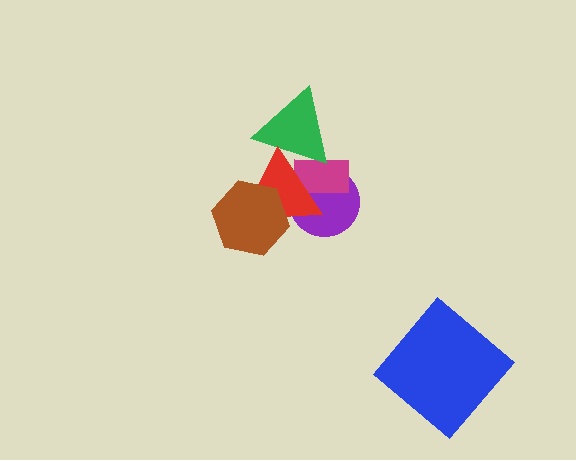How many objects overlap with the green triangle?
2 objects overlap with the green triangle.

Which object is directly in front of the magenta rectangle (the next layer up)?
The green triangle is directly in front of the magenta rectangle.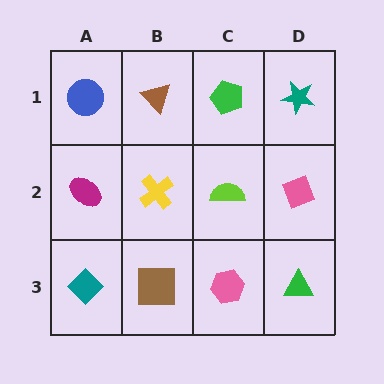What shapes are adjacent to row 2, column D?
A teal star (row 1, column D), a green triangle (row 3, column D), a lime semicircle (row 2, column C).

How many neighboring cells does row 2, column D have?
3.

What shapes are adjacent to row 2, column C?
A green pentagon (row 1, column C), a pink hexagon (row 3, column C), a yellow cross (row 2, column B), a pink diamond (row 2, column D).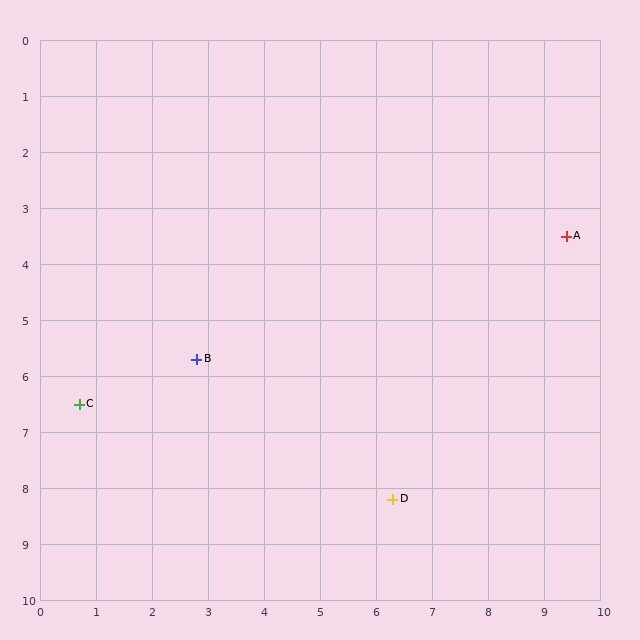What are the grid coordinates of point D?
Point D is at approximately (6.3, 8.2).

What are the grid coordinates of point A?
Point A is at approximately (9.4, 3.5).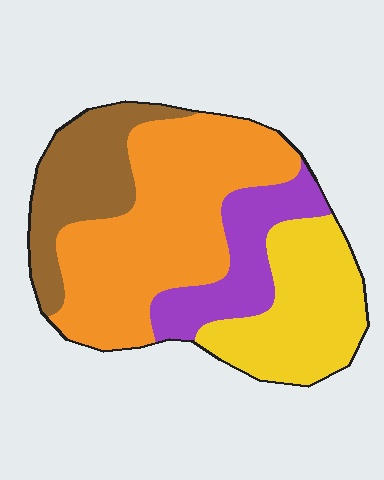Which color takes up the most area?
Orange, at roughly 40%.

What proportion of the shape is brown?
Brown covers 18% of the shape.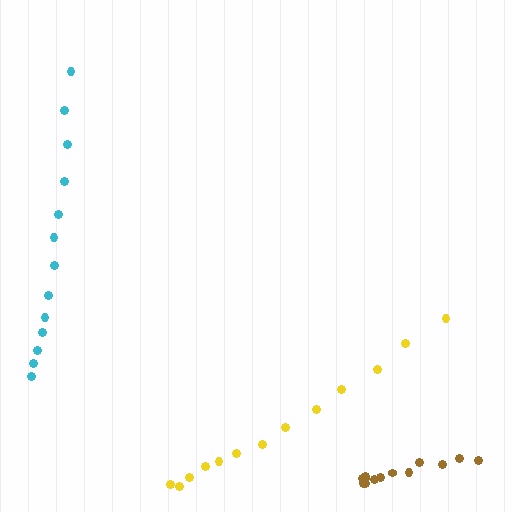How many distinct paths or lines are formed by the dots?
There are 3 distinct paths.